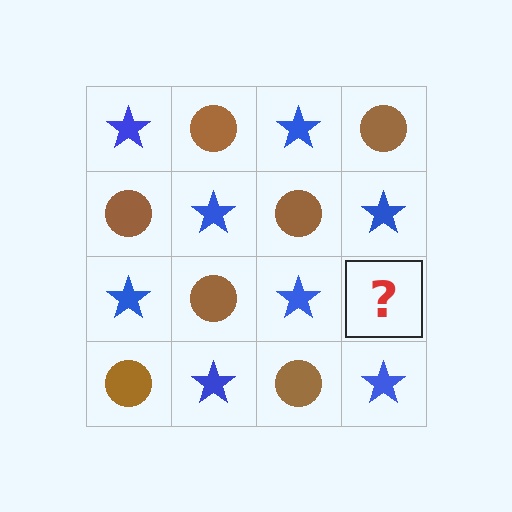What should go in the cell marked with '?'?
The missing cell should contain a brown circle.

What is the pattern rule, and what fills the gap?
The rule is that it alternates blue star and brown circle in a checkerboard pattern. The gap should be filled with a brown circle.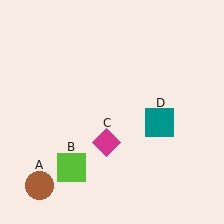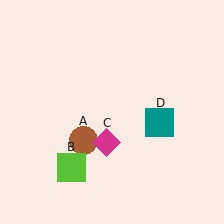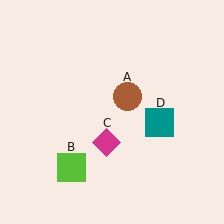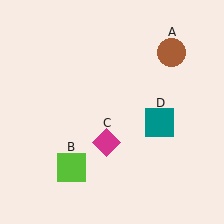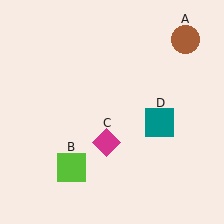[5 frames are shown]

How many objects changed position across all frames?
1 object changed position: brown circle (object A).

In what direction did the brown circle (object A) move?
The brown circle (object A) moved up and to the right.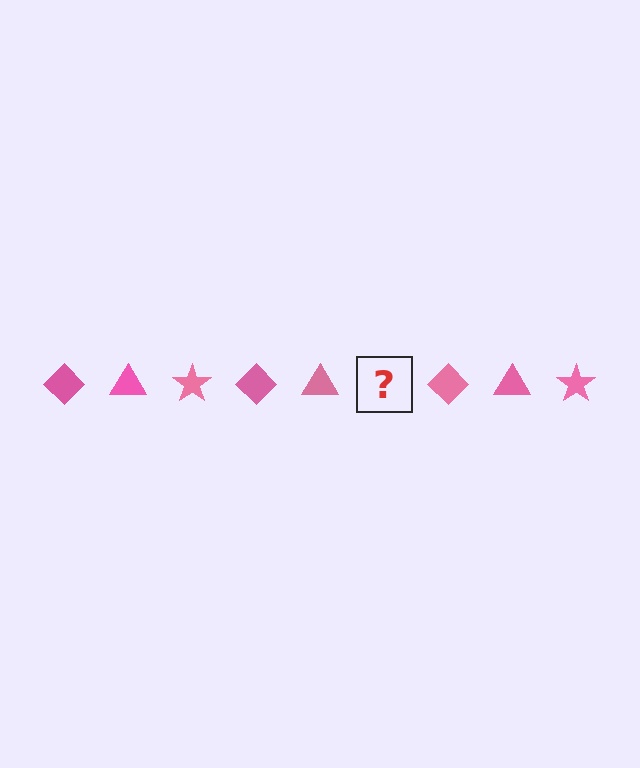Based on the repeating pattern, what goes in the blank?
The blank should be a pink star.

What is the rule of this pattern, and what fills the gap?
The rule is that the pattern cycles through diamond, triangle, star shapes in pink. The gap should be filled with a pink star.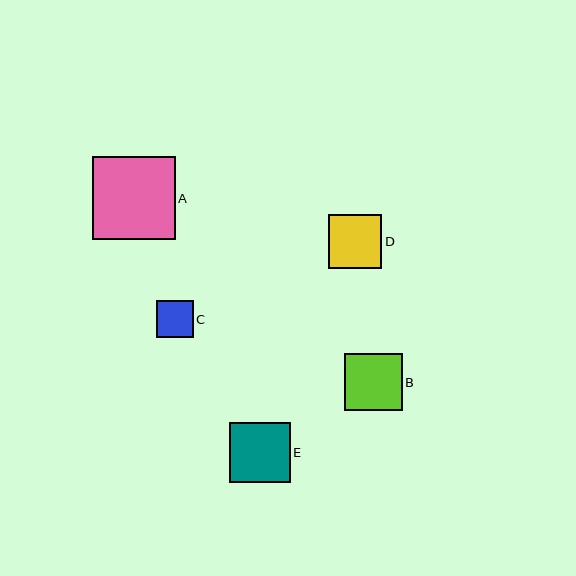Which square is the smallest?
Square C is the smallest with a size of approximately 37 pixels.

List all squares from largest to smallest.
From largest to smallest: A, E, B, D, C.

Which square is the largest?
Square A is the largest with a size of approximately 83 pixels.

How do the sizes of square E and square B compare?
Square E and square B are approximately the same size.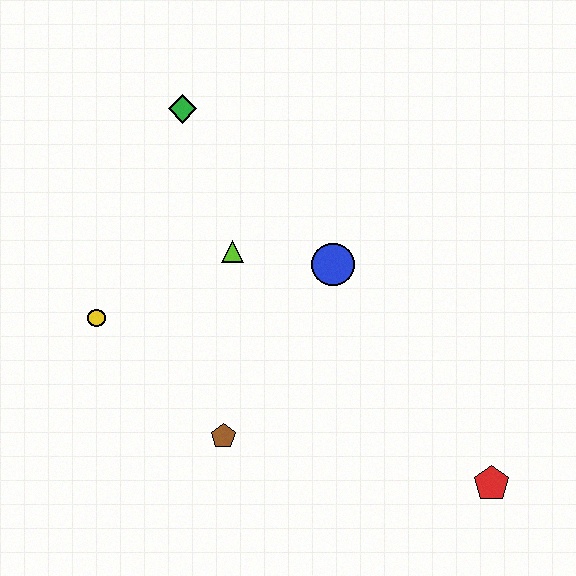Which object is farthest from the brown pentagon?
The green diamond is farthest from the brown pentagon.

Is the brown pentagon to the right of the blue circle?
No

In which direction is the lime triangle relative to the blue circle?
The lime triangle is to the left of the blue circle.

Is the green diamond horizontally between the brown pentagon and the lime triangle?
No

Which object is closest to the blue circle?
The lime triangle is closest to the blue circle.